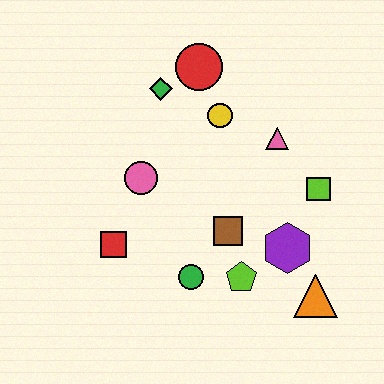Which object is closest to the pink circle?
The red square is closest to the pink circle.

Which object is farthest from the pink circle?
The orange triangle is farthest from the pink circle.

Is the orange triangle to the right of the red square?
Yes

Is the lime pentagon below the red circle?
Yes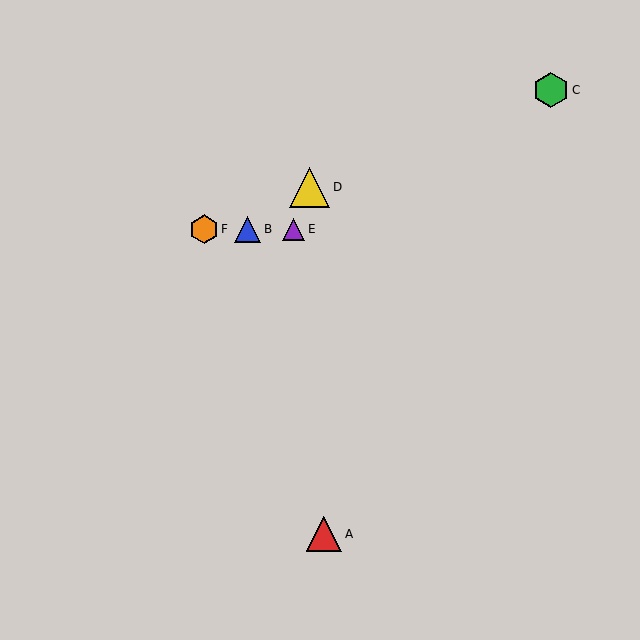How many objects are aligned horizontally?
3 objects (B, E, F) are aligned horizontally.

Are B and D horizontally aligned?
No, B is at y≈229 and D is at y≈187.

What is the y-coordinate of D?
Object D is at y≈187.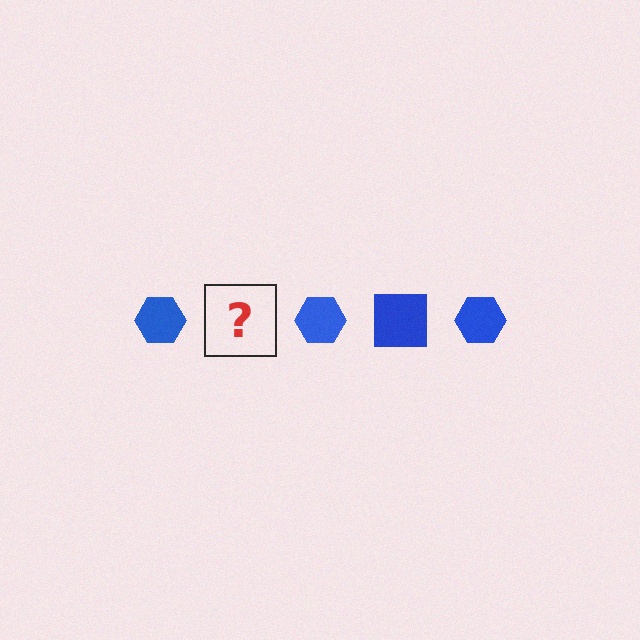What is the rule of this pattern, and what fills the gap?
The rule is that the pattern cycles through hexagon, square shapes in blue. The gap should be filled with a blue square.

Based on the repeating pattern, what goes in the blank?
The blank should be a blue square.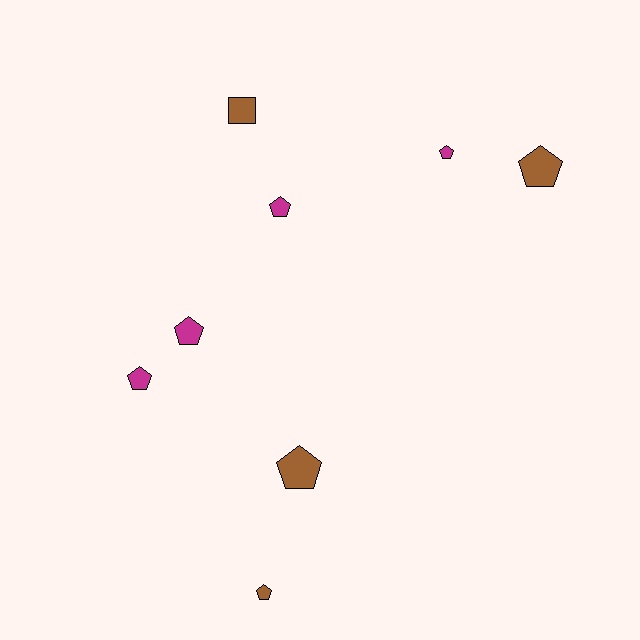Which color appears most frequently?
Brown, with 4 objects.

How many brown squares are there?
There is 1 brown square.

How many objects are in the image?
There are 8 objects.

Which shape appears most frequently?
Pentagon, with 7 objects.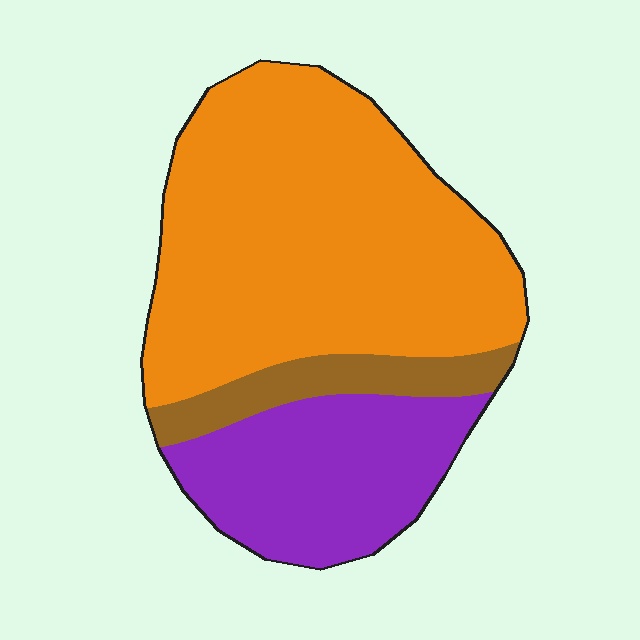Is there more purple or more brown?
Purple.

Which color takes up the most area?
Orange, at roughly 65%.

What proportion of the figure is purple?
Purple covers 27% of the figure.